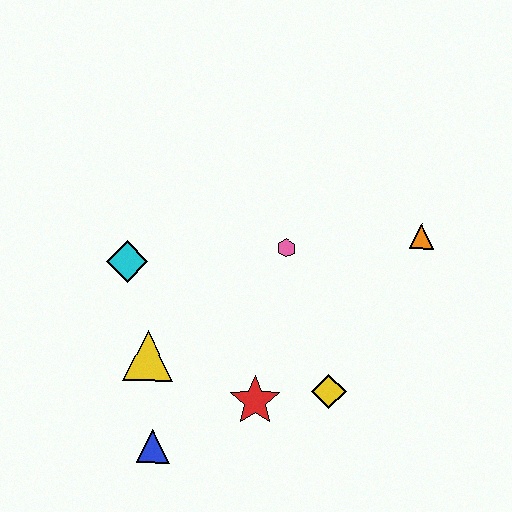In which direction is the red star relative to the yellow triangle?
The red star is to the right of the yellow triangle.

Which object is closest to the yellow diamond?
The red star is closest to the yellow diamond.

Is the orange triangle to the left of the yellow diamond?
No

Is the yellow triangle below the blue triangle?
No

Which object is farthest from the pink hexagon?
The blue triangle is farthest from the pink hexagon.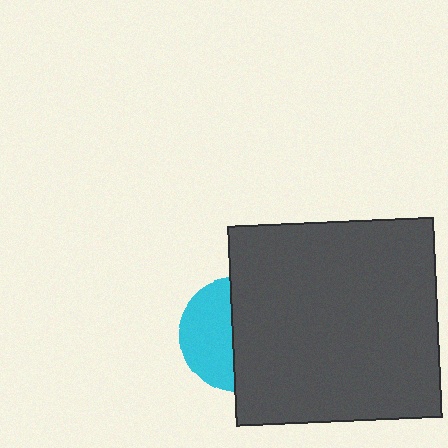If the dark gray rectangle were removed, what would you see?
You would see the complete cyan circle.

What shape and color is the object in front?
The object in front is a dark gray rectangle.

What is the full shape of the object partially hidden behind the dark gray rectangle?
The partially hidden object is a cyan circle.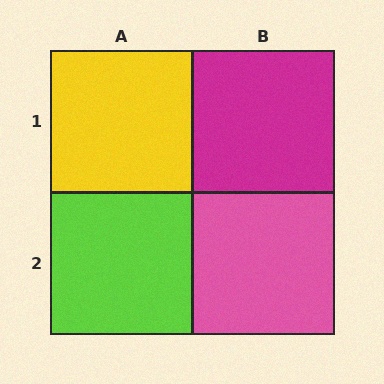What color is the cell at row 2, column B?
Pink.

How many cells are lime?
1 cell is lime.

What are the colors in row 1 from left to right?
Yellow, magenta.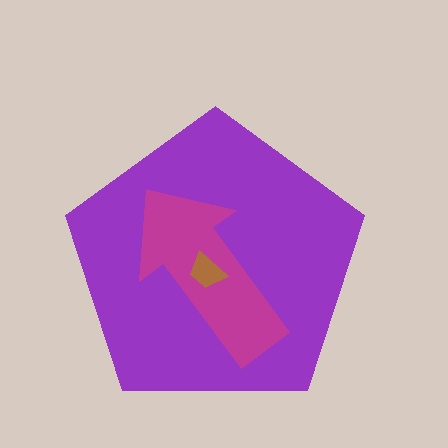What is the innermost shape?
The brown trapezoid.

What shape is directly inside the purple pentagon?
The magenta arrow.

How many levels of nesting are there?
3.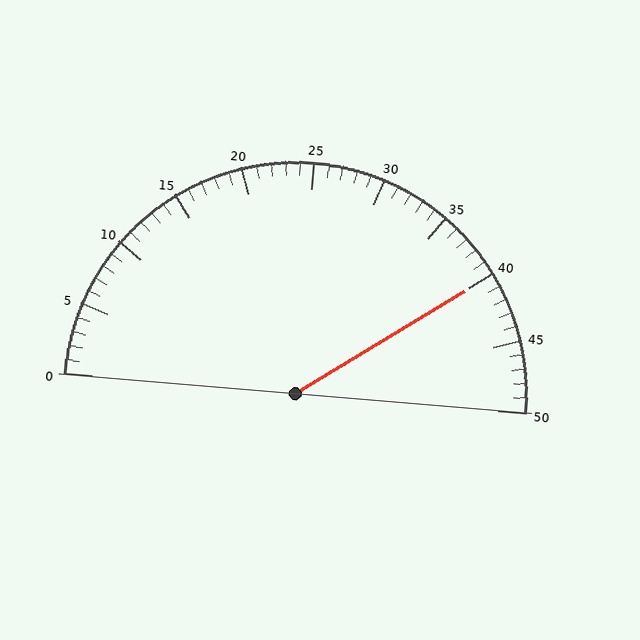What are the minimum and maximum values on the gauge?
The gauge ranges from 0 to 50.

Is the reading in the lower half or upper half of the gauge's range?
The reading is in the upper half of the range (0 to 50).